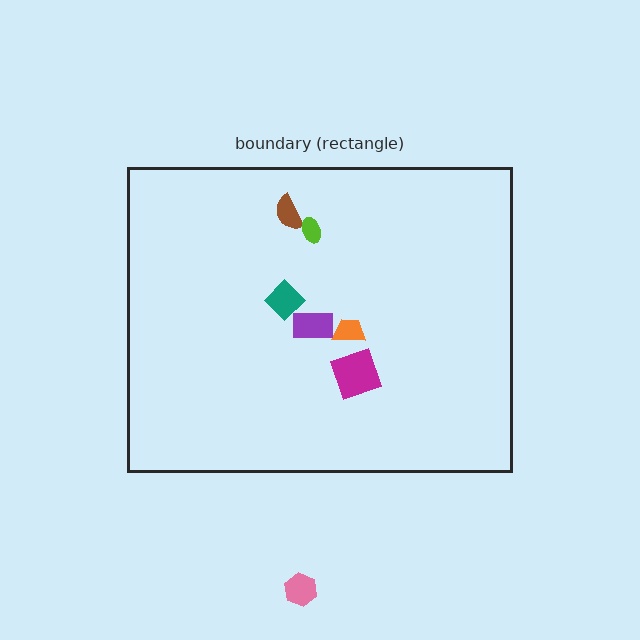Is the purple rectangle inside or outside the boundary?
Inside.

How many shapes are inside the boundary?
6 inside, 1 outside.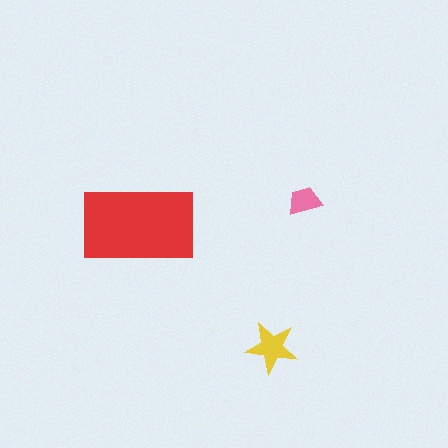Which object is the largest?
The red rectangle.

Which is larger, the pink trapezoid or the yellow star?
The yellow star.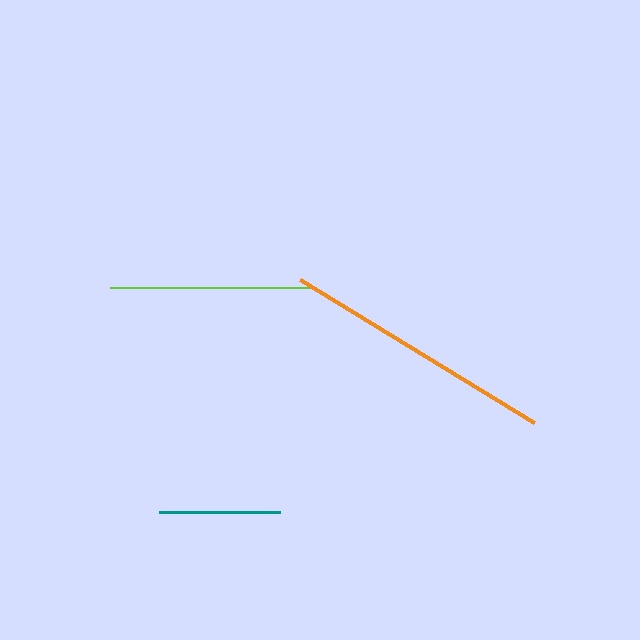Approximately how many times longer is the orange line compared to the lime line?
The orange line is approximately 1.3 times the length of the lime line.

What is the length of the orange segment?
The orange segment is approximately 275 pixels long.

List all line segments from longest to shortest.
From longest to shortest: orange, lime, teal.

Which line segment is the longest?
The orange line is the longest at approximately 275 pixels.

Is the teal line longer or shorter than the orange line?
The orange line is longer than the teal line.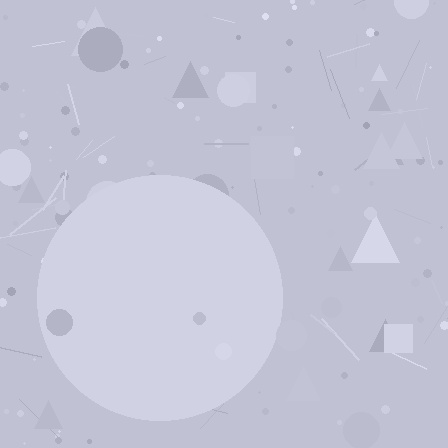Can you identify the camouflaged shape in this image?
The camouflaged shape is a circle.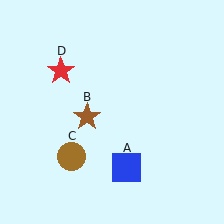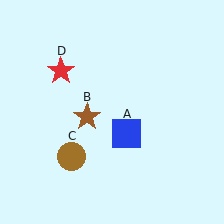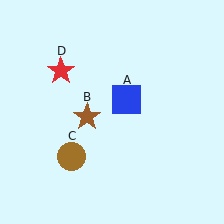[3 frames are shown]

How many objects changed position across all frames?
1 object changed position: blue square (object A).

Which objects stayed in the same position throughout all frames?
Brown star (object B) and brown circle (object C) and red star (object D) remained stationary.